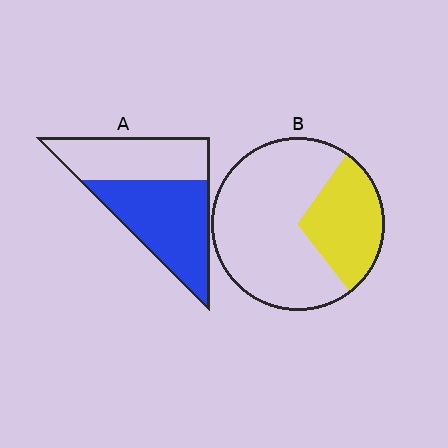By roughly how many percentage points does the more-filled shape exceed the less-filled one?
By roughly 25 percentage points (A over B).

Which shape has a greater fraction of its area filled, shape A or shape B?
Shape A.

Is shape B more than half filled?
No.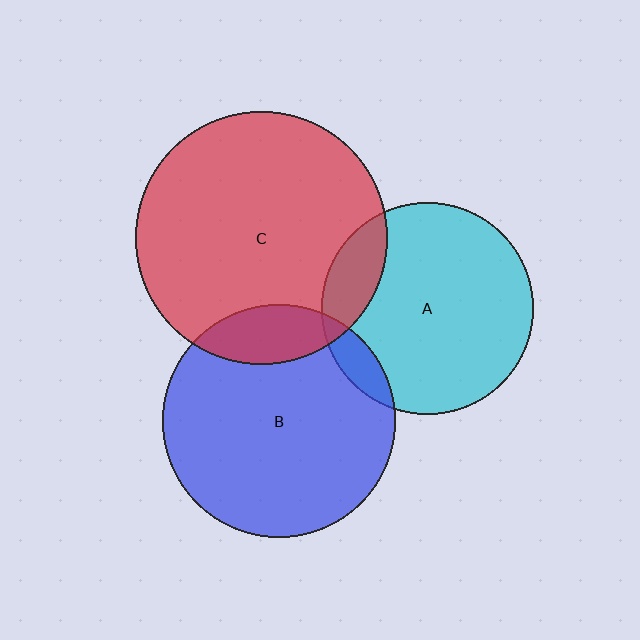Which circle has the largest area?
Circle C (red).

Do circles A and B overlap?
Yes.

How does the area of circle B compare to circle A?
Approximately 1.2 times.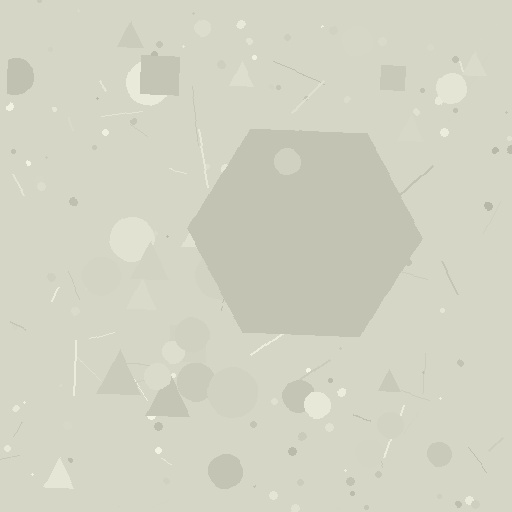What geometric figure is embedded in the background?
A hexagon is embedded in the background.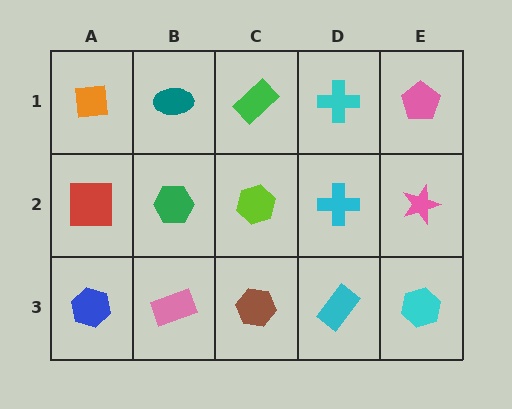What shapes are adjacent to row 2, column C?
A green rectangle (row 1, column C), a brown hexagon (row 3, column C), a green hexagon (row 2, column B), a cyan cross (row 2, column D).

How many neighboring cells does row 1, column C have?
3.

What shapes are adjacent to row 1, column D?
A cyan cross (row 2, column D), a green rectangle (row 1, column C), a pink pentagon (row 1, column E).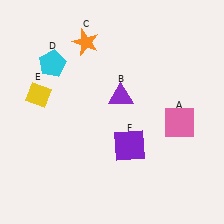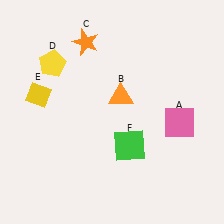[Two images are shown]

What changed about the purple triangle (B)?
In Image 1, B is purple. In Image 2, it changed to orange.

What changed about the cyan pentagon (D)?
In Image 1, D is cyan. In Image 2, it changed to yellow.